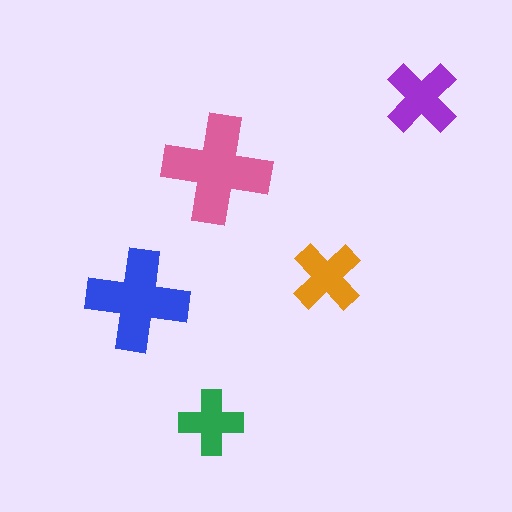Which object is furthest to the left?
The blue cross is leftmost.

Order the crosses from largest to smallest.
the pink one, the blue one, the purple one, the orange one, the green one.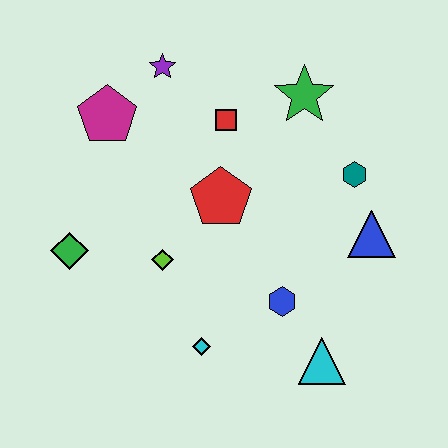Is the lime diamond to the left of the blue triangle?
Yes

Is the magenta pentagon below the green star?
Yes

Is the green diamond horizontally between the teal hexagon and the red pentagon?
No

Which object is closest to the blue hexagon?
The cyan triangle is closest to the blue hexagon.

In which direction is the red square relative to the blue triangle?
The red square is to the left of the blue triangle.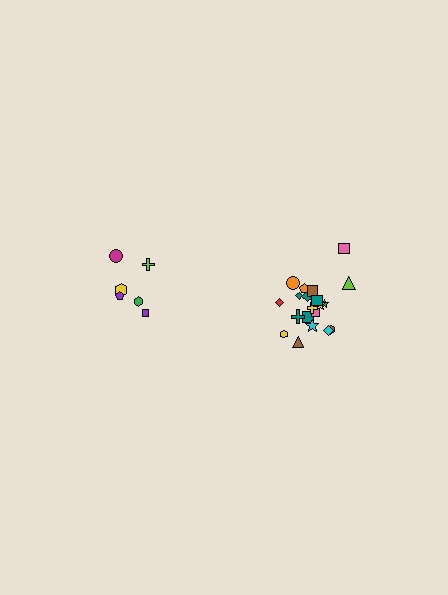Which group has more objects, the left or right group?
The right group.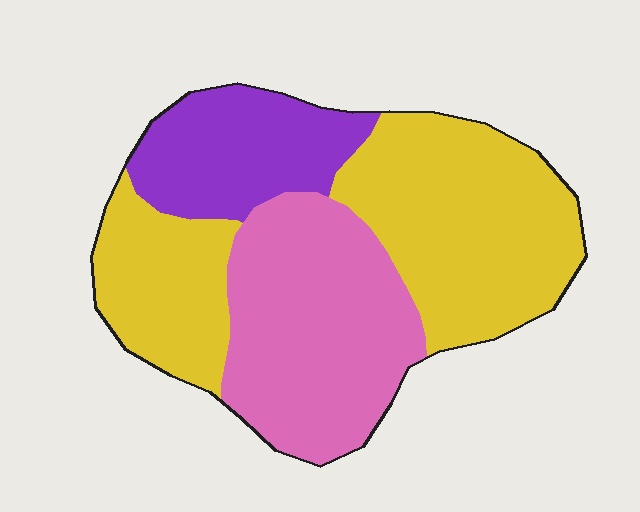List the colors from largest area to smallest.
From largest to smallest: yellow, pink, purple.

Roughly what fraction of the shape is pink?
Pink takes up about one third (1/3) of the shape.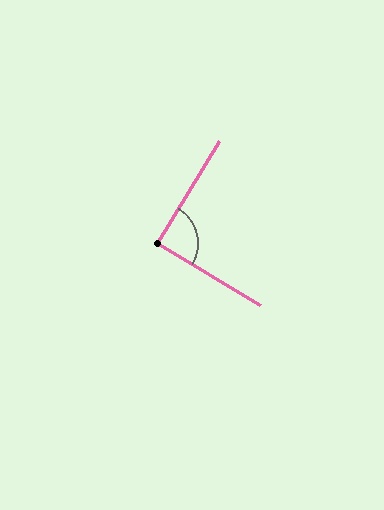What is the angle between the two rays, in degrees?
Approximately 90 degrees.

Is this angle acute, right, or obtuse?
It is approximately a right angle.